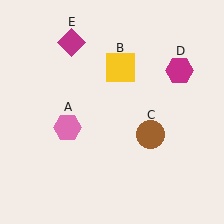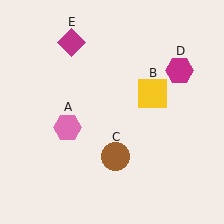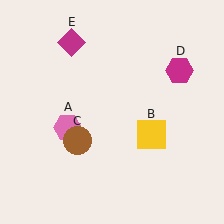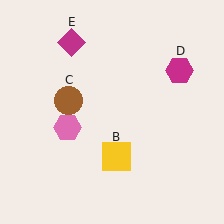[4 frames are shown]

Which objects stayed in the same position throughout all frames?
Pink hexagon (object A) and magenta hexagon (object D) and magenta diamond (object E) remained stationary.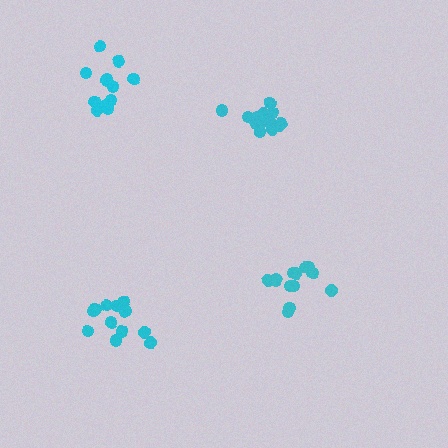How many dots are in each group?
Group 1: 13 dots, Group 2: 12 dots, Group 3: 13 dots, Group 4: 14 dots (52 total).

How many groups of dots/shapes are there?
There are 4 groups.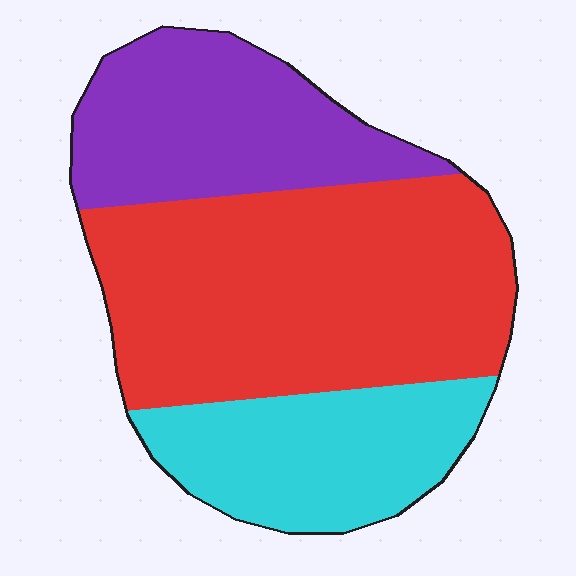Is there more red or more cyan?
Red.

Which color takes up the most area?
Red, at roughly 50%.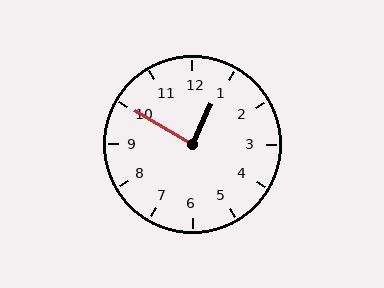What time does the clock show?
12:50.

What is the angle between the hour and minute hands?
Approximately 85 degrees.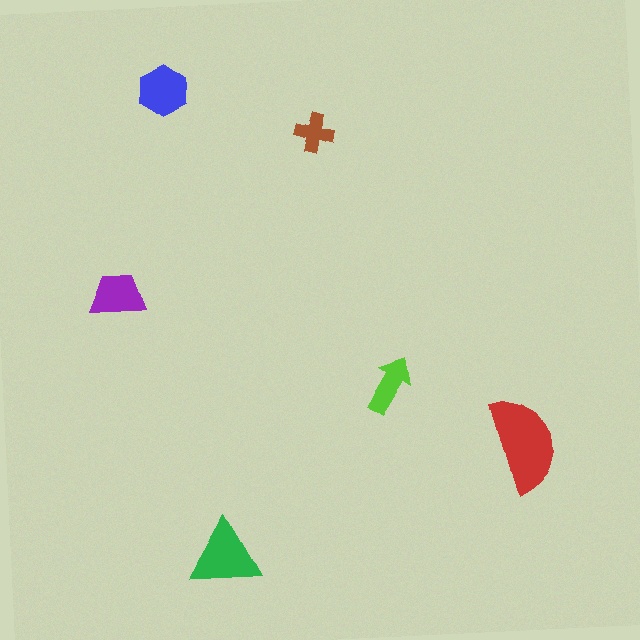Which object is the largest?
The red semicircle.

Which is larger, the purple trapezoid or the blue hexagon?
The blue hexagon.